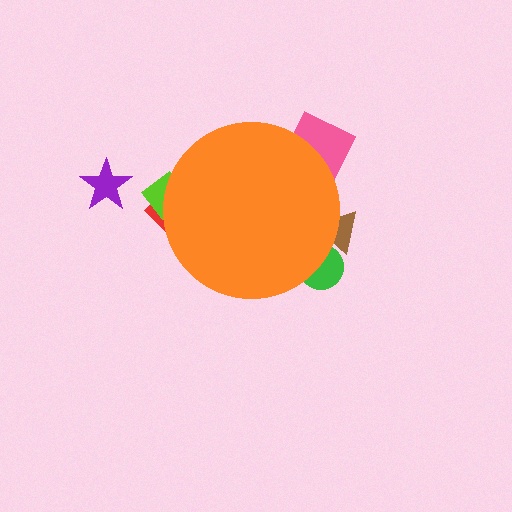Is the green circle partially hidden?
Yes, the green circle is partially hidden behind the orange circle.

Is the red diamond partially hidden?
Yes, the red diamond is partially hidden behind the orange circle.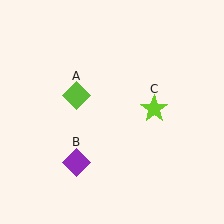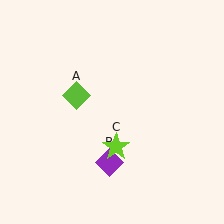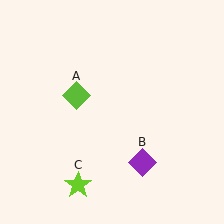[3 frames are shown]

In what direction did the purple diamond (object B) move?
The purple diamond (object B) moved right.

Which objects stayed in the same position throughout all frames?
Lime diamond (object A) remained stationary.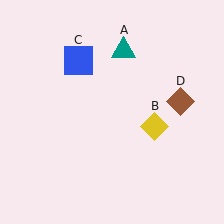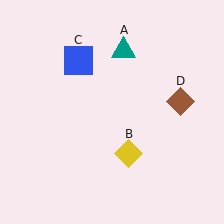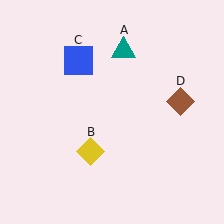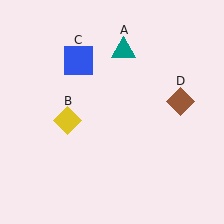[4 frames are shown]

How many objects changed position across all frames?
1 object changed position: yellow diamond (object B).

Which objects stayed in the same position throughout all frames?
Teal triangle (object A) and blue square (object C) and brown diamond (object D) remained stationary.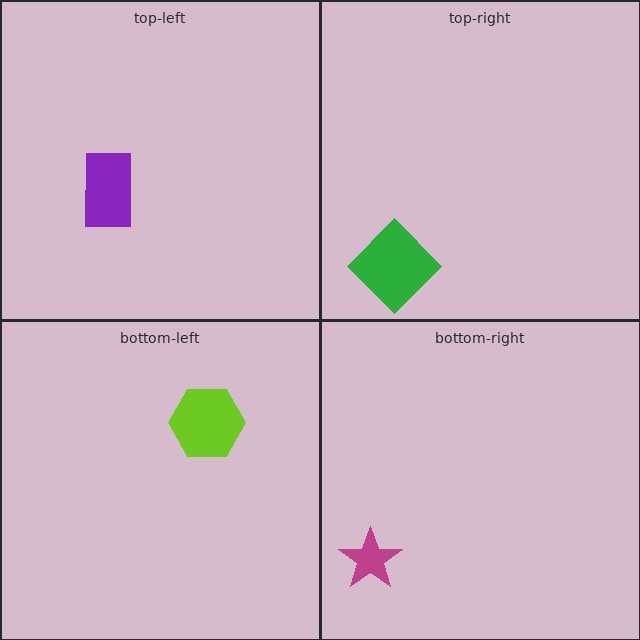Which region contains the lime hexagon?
The bottom-left region.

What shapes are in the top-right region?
The green diamond.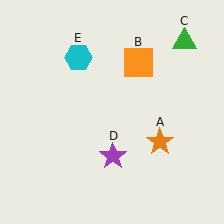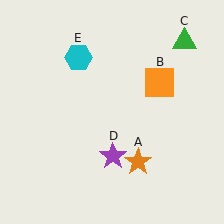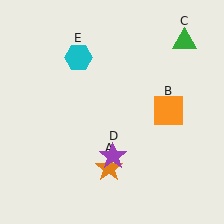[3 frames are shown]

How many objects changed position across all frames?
2 objects changed position: orange star (object A), orange square (object B).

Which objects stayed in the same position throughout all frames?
Green triangle (object C) and purple star (object D) and cyan hexagon (object E) remained stationary.